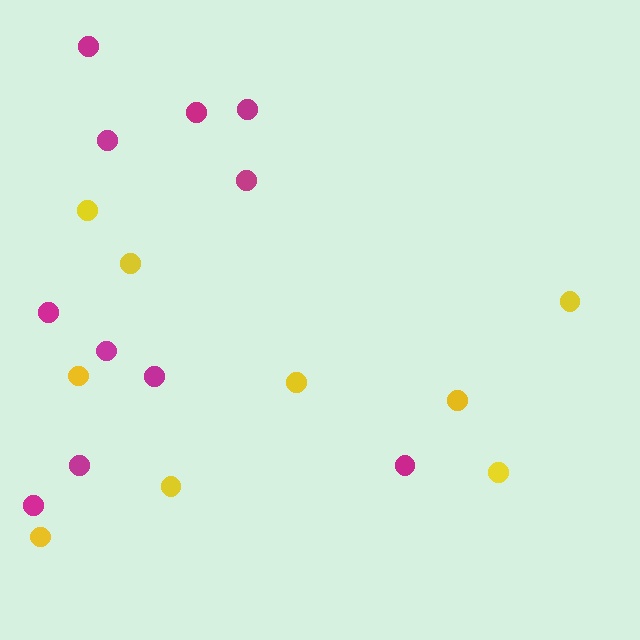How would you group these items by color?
There are 2 groups: one group of magenta circles (11) and one group of yellow circles (9).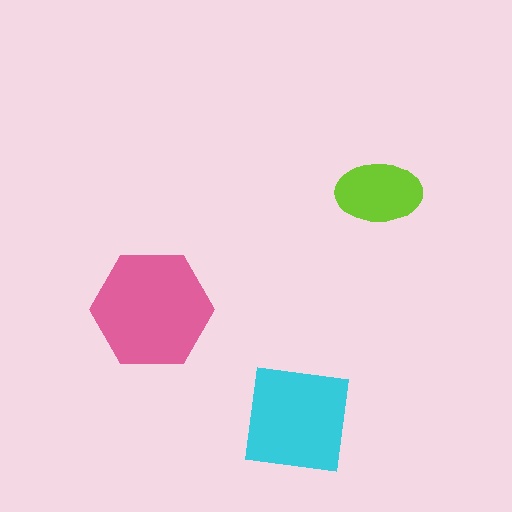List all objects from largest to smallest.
The pink hexagon, the cyan square, the lime ellipse.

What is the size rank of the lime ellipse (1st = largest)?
3rd.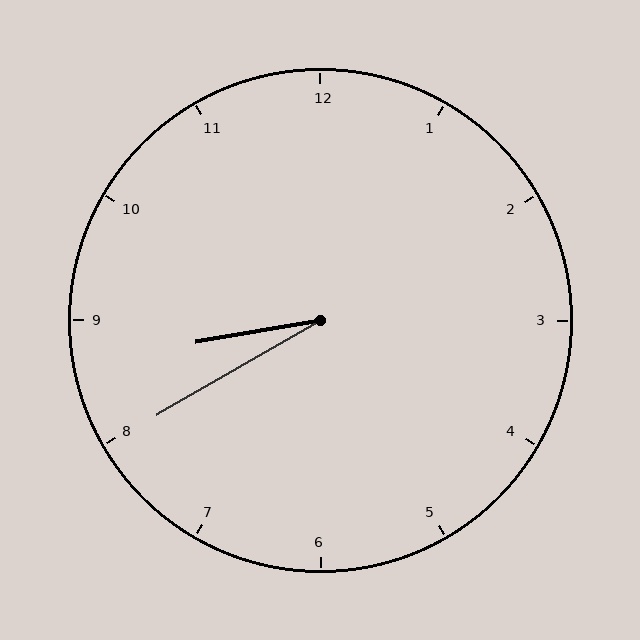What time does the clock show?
8:40.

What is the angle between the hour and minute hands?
Approximately 20 degrees.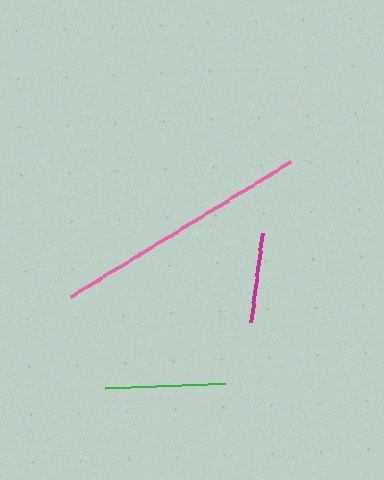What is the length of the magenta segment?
The magenta segment is approximately 90 pixels long.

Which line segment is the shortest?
The magenta line is the shortest at approximately 90 pixels.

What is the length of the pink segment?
The pink segment is approximately 258 pixels long.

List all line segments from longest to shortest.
From longest to shortest: pink, green, magenta.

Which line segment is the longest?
The pink line is the longest at approximately 258 pixels.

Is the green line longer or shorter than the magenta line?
The green line is longer than the magenta line.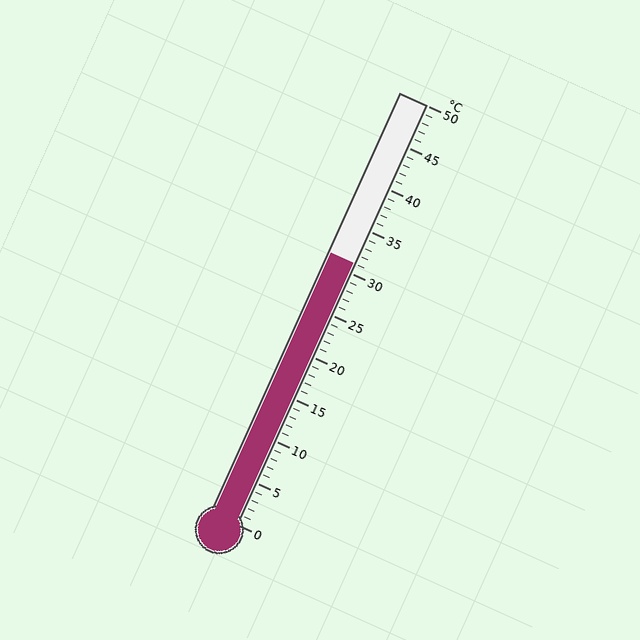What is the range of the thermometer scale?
The thermometer scale ranges from 0°C to 50°C.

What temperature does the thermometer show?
The thermometer shows approximately 31°C.